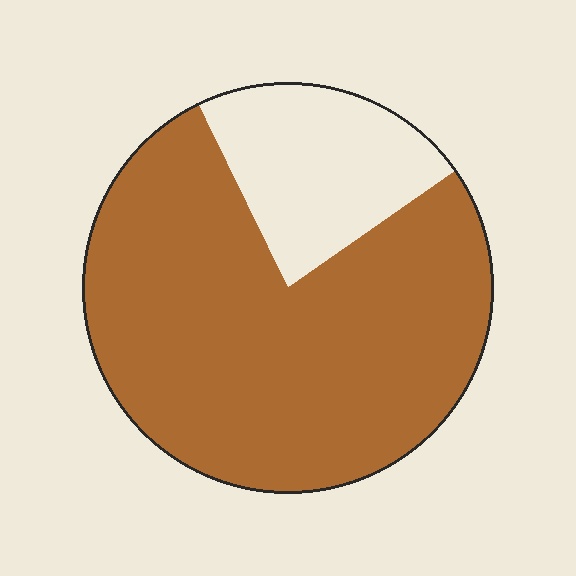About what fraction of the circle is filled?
About four fifths (4/5).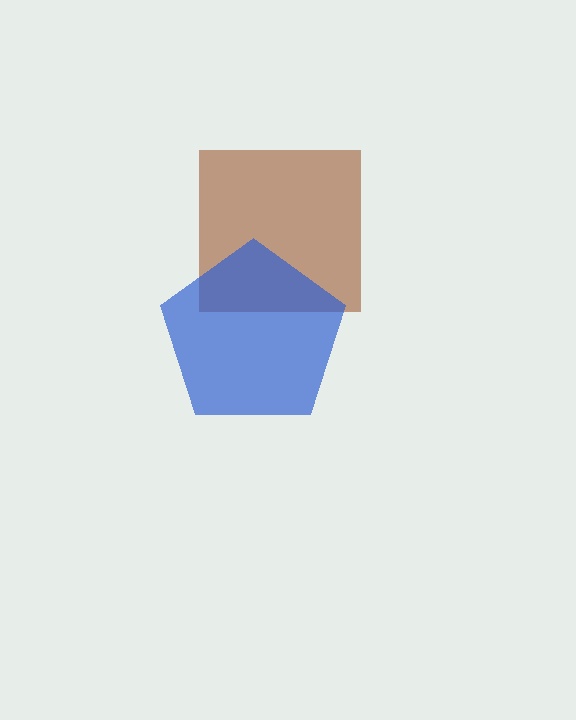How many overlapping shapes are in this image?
There are 2 overlapping shapes in the image.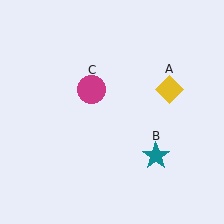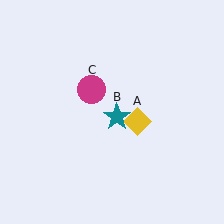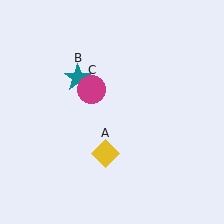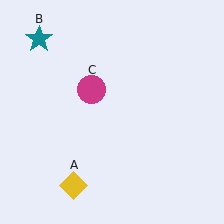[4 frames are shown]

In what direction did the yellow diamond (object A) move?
The yellow diamond (object A) moved down and to the left.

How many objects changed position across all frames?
2 objects changed position: yellow diamond (object A), teal star (object B).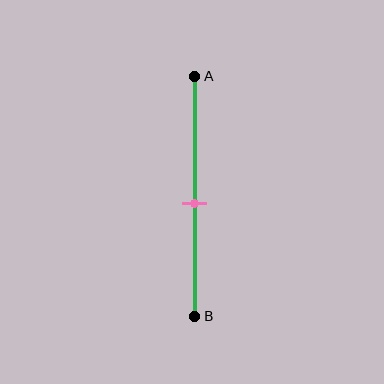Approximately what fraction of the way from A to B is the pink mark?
The pink mark is approximately 55% of the way from A to B.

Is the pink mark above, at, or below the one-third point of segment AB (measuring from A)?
The pink mark is below the one-third point of segment AB.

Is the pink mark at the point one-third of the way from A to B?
No, the mark is at about 55% from A, not at the 33% one-third point.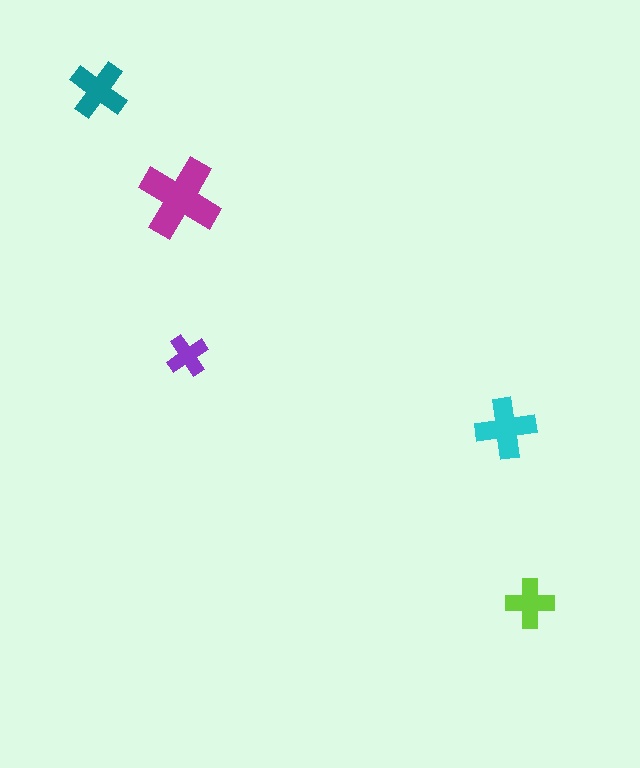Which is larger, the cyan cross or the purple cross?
The cyan one.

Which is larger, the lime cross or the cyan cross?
The cyan one.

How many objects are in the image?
There are 5 objects in the image.